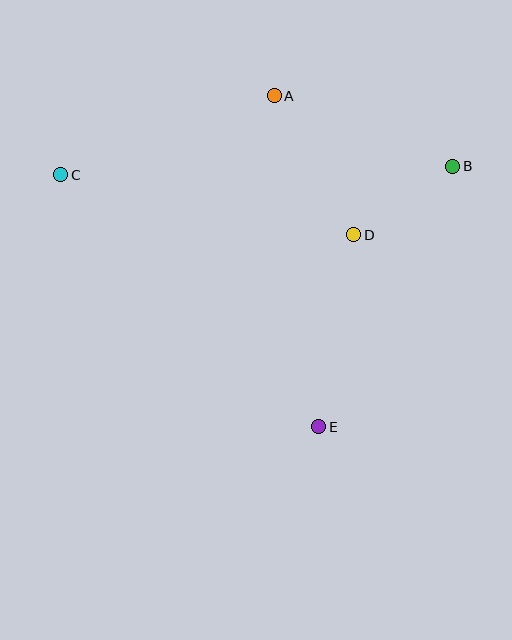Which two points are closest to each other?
Points B and D are closest to each other.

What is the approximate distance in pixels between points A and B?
The distance between A and B is approximately 192 pixels.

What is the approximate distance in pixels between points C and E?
The distance between C and E is approximately 361 pixels.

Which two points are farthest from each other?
Points B and C are farthest from each other.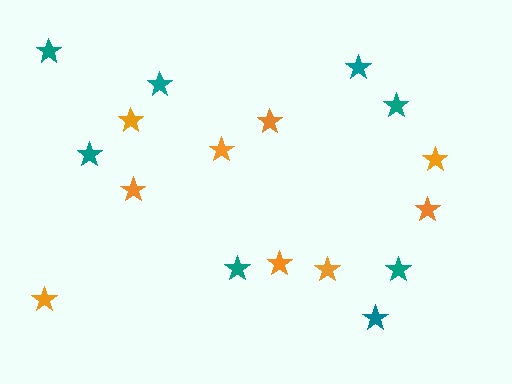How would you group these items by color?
There are 2 groups: one group of teal stars (8) and one group of orange stars (9).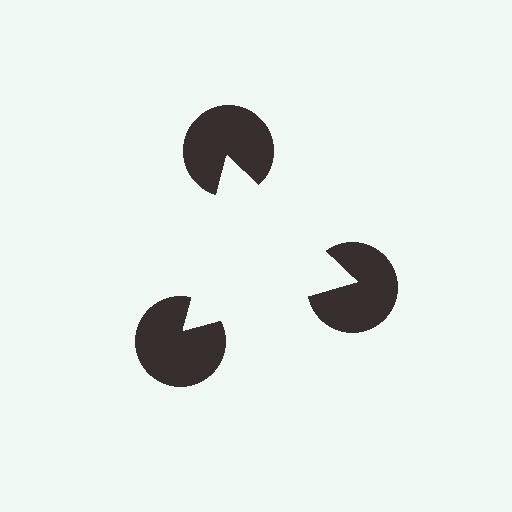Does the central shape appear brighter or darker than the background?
It typically appears slightly brighter than the background, even though no actual brightness change is drawn.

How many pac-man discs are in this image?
There are 3 — one at each vertex of the illusory triangle.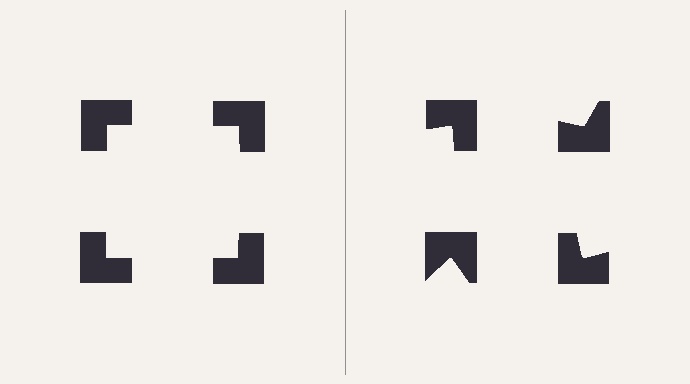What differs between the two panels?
The notched squares are positioned identically on both sides; only the wedge orientations differ. On the left they align to a square; on the right they are misaligned.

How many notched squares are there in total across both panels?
8 — 4 on each side.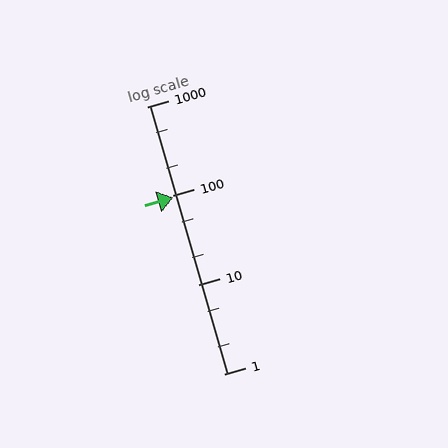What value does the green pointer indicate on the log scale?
The pointer indicates approximately 96.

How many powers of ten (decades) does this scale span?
The scale spans 3 decades, from 1 to 1000.